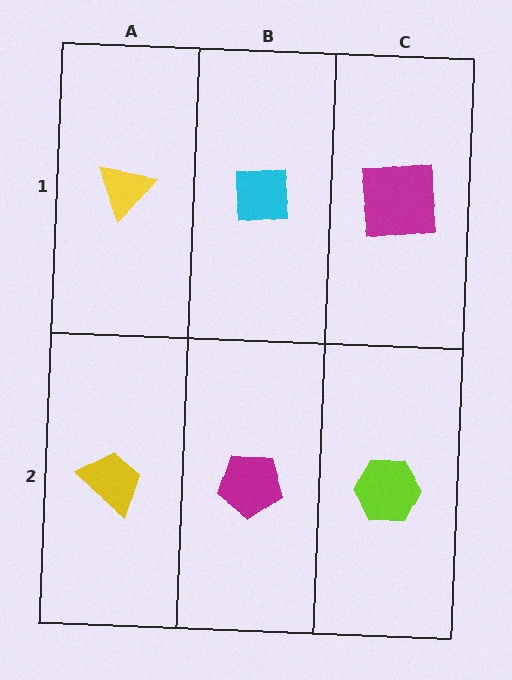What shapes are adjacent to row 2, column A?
A yellow triangle (row 1, column A), a magenta pentagon (row 2, column B).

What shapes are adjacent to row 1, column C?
A lime hexagon (row 2, column C), a cyan square (row 1, column B).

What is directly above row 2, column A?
A yellow triangle.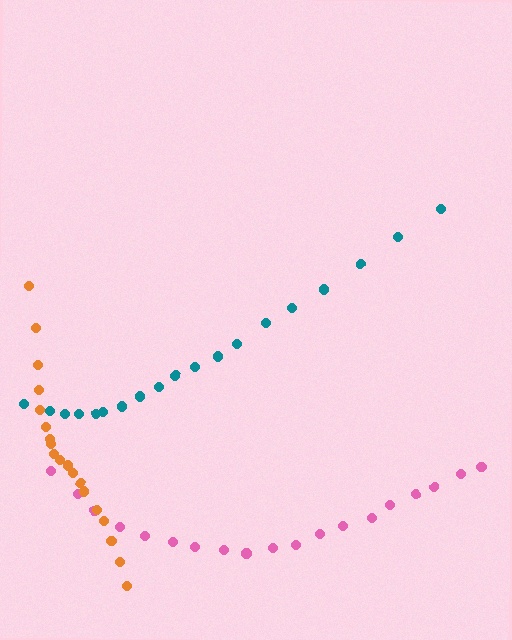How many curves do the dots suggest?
There are 3 distinct paths.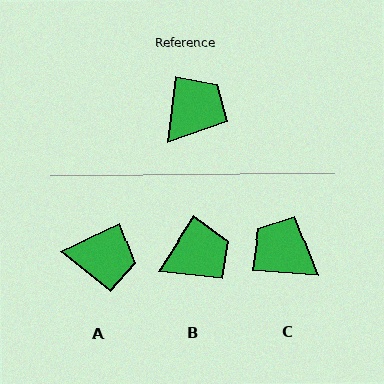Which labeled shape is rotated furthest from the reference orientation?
C, about 92 degrees away.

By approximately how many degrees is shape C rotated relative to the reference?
Approximately 92 degrees counter-clockwise.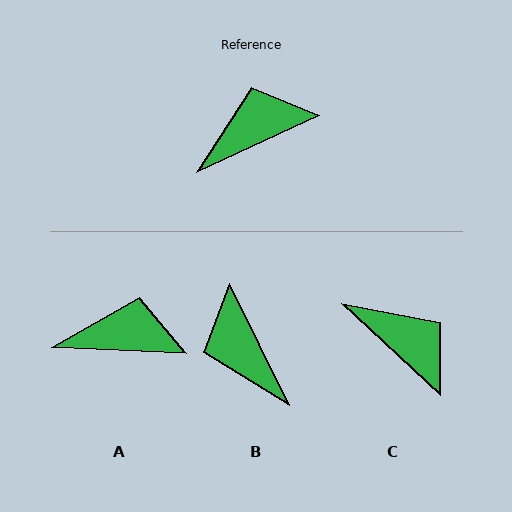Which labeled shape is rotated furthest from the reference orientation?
B, about 91 degrees away.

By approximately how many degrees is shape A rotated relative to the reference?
Approximately 28 degrees clockwise.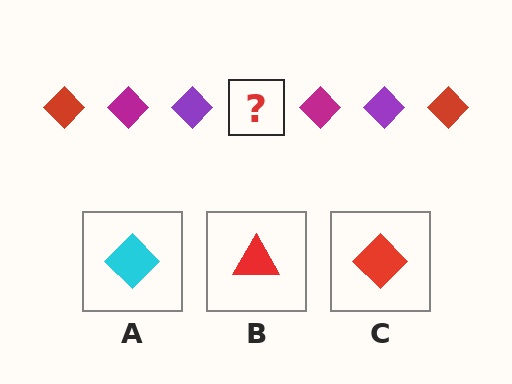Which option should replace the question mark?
Option C.